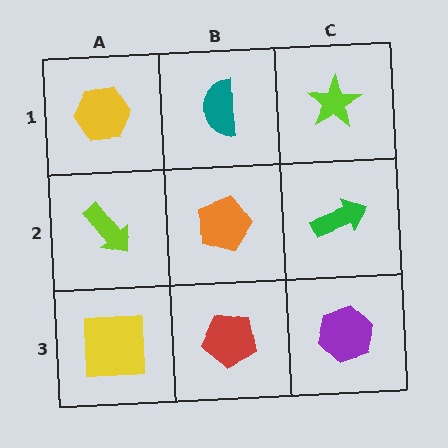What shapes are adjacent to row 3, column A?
A lime arrow (row 2, column A), a red pentagon (row 3, column B).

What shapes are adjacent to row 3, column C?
A green arrow (row 2, column C), a red pentagon (row 3, column B).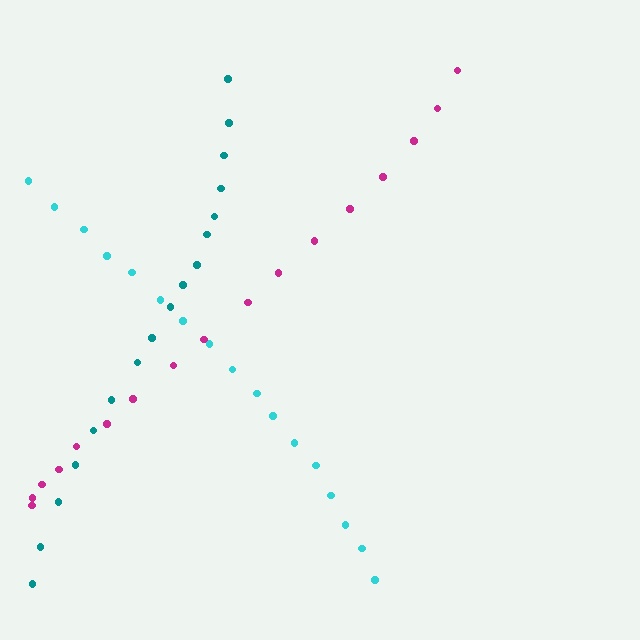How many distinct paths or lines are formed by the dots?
There are 3 distinct paths.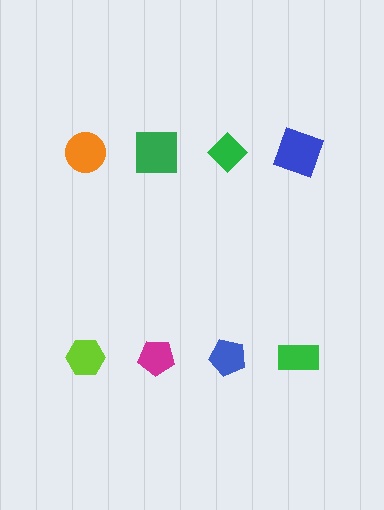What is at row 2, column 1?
A lime hexagon.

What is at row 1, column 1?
An orange circle.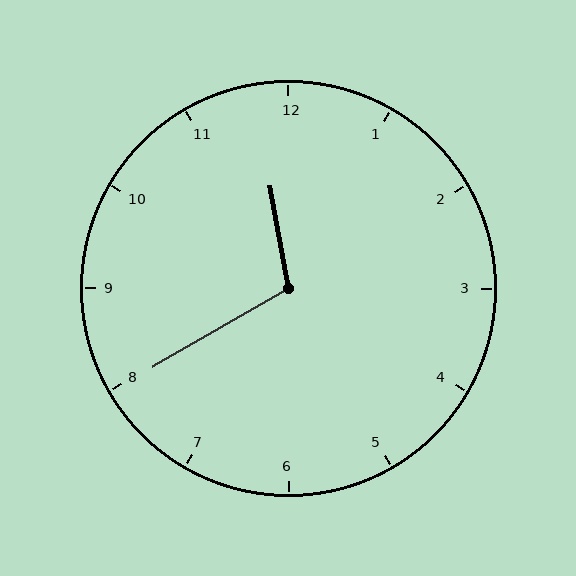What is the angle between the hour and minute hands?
Approximately 110 degrees.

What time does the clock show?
11:40.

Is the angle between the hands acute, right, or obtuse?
It is obtuse.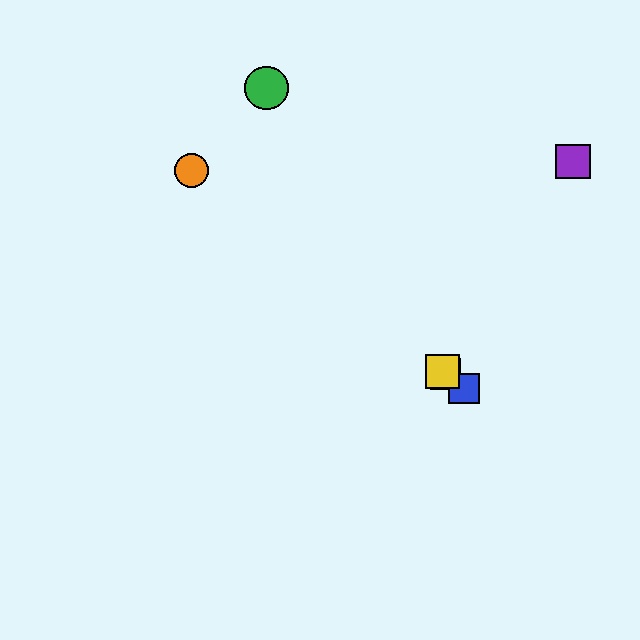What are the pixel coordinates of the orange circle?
The orange circle is at (192, 170).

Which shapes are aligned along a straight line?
The red square, the blue square, the yellow square, the orange circle are aligned along a straight line.